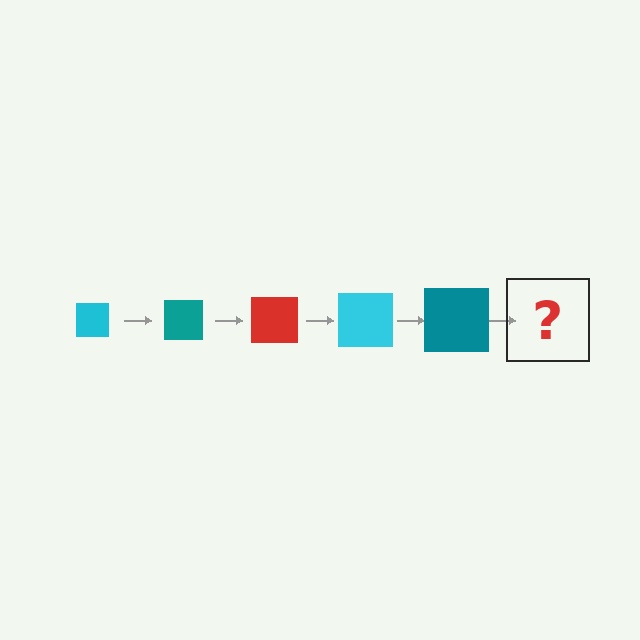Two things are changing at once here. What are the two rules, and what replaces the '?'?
The two rules are that the square grows larger each step and the color cycles through cyan, teal, and red. The '?' should be a red square, larger than the previous one.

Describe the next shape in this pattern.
It should be a red square, larger than the previous one.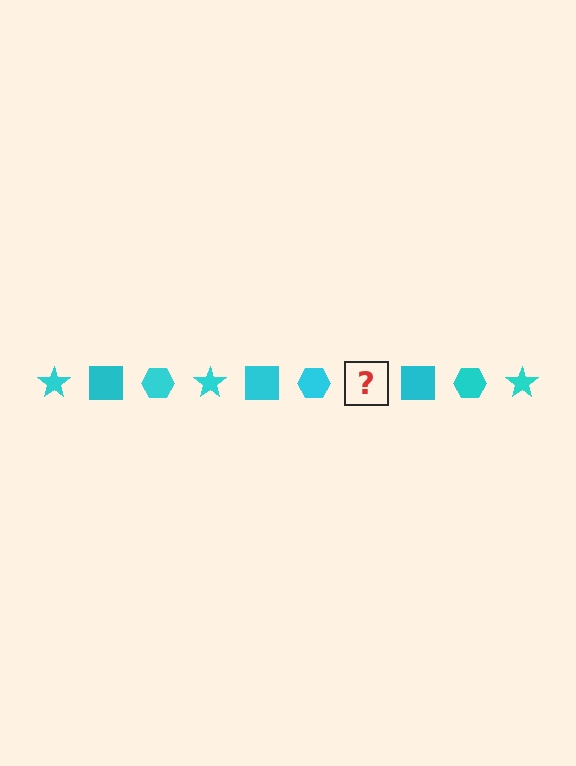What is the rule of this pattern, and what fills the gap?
The rule is that the pattern cycles through star, square, hexagon shapes in cyan. The gap should be filled with a cyan star.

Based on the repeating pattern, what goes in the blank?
The blank should be a cyan star.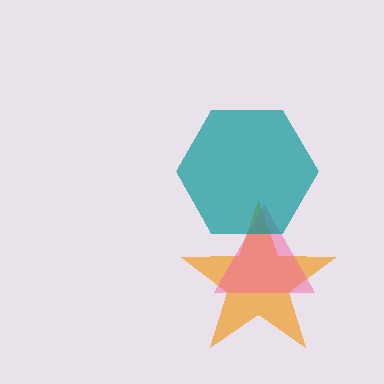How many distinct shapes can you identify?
There are 3 distinct shapes: an orange star, a pink triangle, a teal hexagon.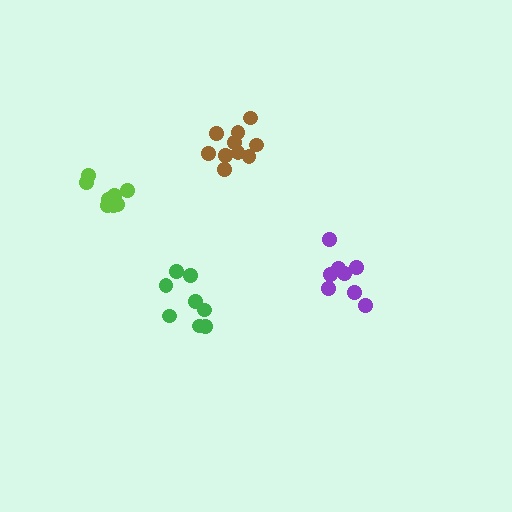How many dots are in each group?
Group 1: 8 dots, Group 2: 9 dots, Group 3: 10 dots, Group 4: 8 dots (35 total).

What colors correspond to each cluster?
The clusters are colored: green, lime, brown, purple.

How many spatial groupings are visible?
There are 4 spatial groupings.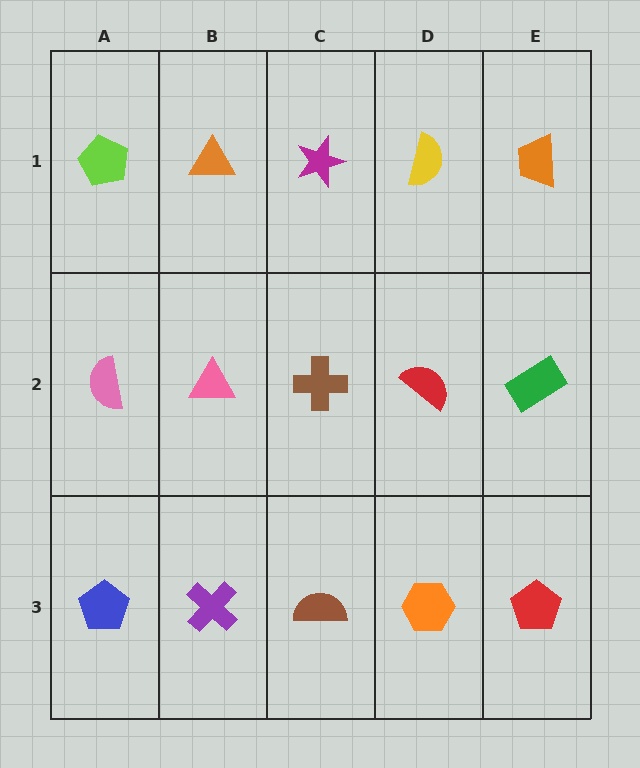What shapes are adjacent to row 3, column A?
A pink semicircle (row 2, column A), a purple cross (row 3, column B).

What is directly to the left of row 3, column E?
An orange hexagon.